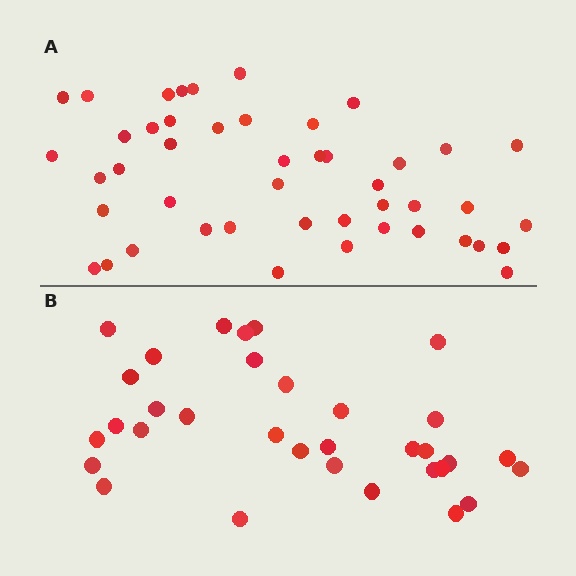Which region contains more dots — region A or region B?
Region A (the top region) has more dots.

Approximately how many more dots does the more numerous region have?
Region A has approximately 15 more dots than region B.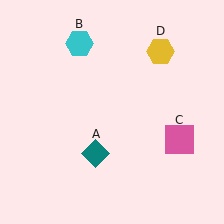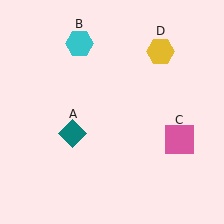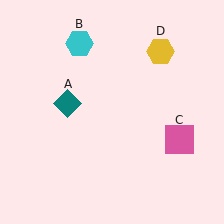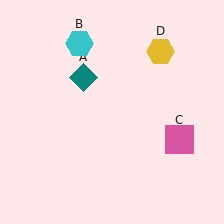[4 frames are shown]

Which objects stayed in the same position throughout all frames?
Cyan hexagon (object B) and pink square (object C) and yellow hexagon (object D) remained stationary.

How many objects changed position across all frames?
1 object changed position: teal diamond (object A).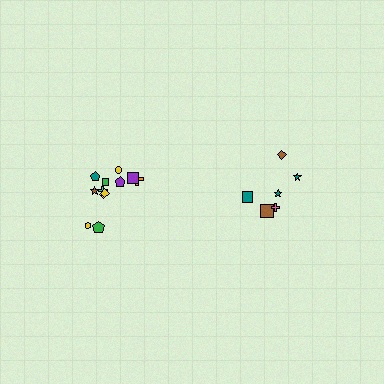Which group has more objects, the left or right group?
The left group.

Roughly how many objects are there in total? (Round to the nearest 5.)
Roughly 20 objects in total.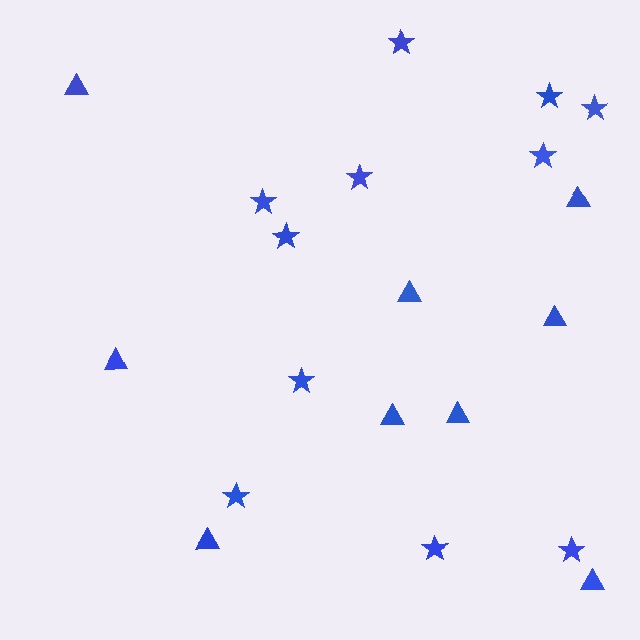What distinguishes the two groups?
There are 2 groups: one group of triangles (9) and one group of stars (11).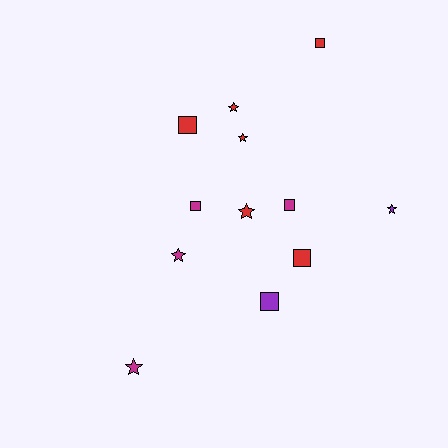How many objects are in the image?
There are 12 objects.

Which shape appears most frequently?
Star, with 6 objects.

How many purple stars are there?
There is 1 purple star.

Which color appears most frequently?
Red, with 6 objects.